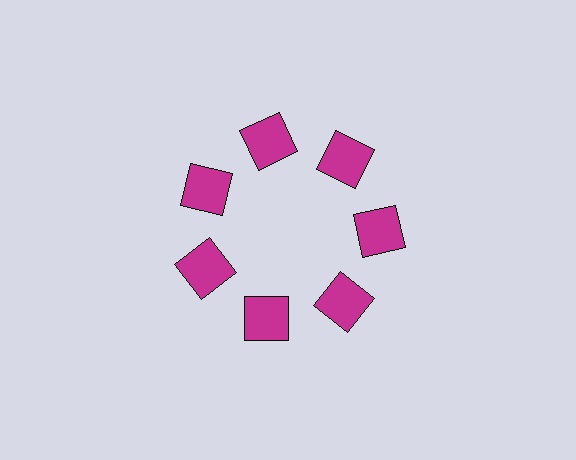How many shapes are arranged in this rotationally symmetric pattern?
There are 7 shapes, arranged in 7 groups of 1.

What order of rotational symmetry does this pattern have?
This pattern has 7-fold rotational symmetry.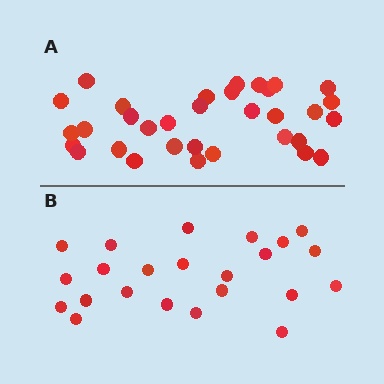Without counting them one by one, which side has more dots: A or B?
Region A (the top region) has more dots.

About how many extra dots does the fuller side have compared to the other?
Region A has roughly 10 or so more dots than region B.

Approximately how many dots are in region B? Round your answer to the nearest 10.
About 20 dots. (The exact count is 23, which rounds to 20.)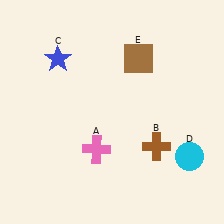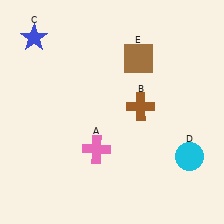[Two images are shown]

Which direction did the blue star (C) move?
The blue star (C) moved left.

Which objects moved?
The objects that moved are: the brown cross (B), the blue star (C).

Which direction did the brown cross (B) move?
The brown cross (B) moved up.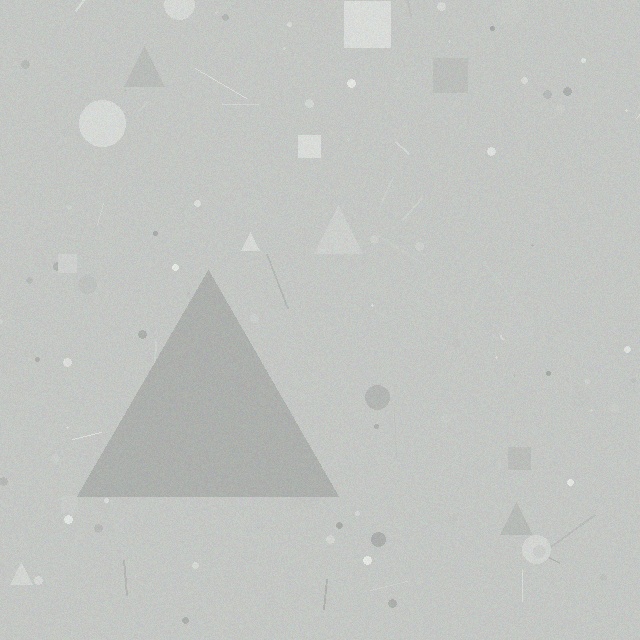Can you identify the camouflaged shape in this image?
The camouflaged shape is a triangle.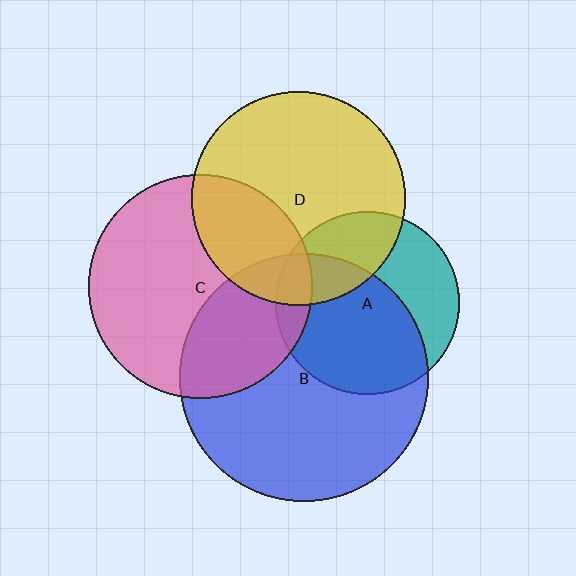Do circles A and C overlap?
Yes.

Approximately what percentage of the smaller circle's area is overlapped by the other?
Approximately 10%.